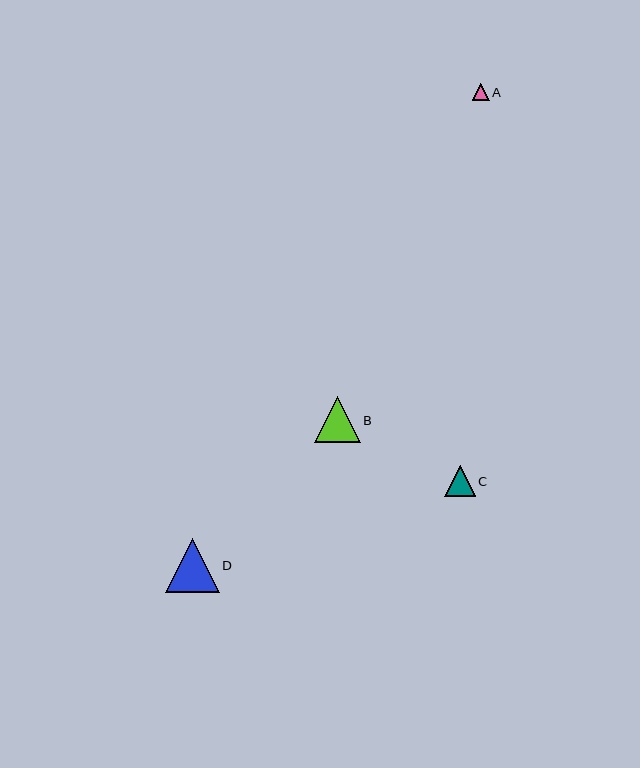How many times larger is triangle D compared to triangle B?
Triangle D is approximately 1.2 times the size of triangle B.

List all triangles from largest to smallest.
From largest to smallest: D, B, C, A.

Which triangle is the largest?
Triangle D is the largest with a size of approximately 53 pixels.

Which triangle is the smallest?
Triangle A is the smallest with a size of approximately 17 pixels.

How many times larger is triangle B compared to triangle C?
Triangle B is approximately 1.5 times the size of triangle C.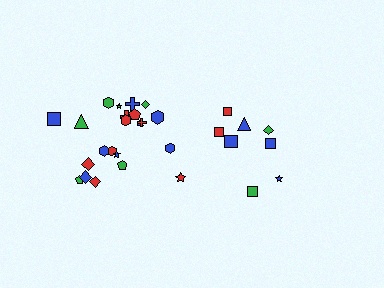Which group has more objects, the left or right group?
The left group.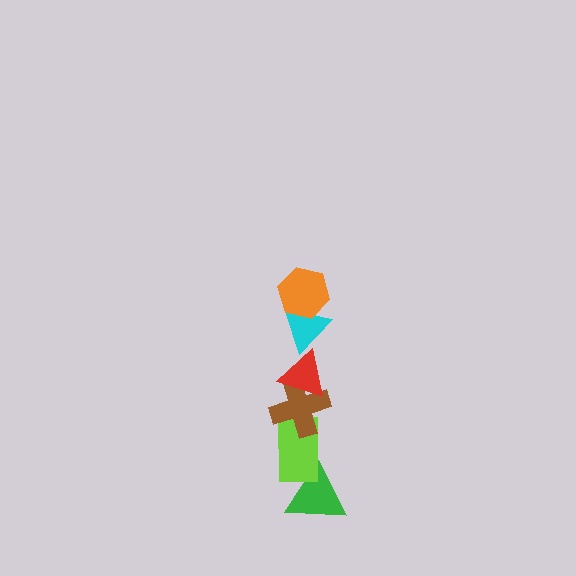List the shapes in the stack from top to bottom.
From top to bottom: the orange hexagon, the cyan triangle, the red triangle, the brown cross, the lime rectangle, the green triangle.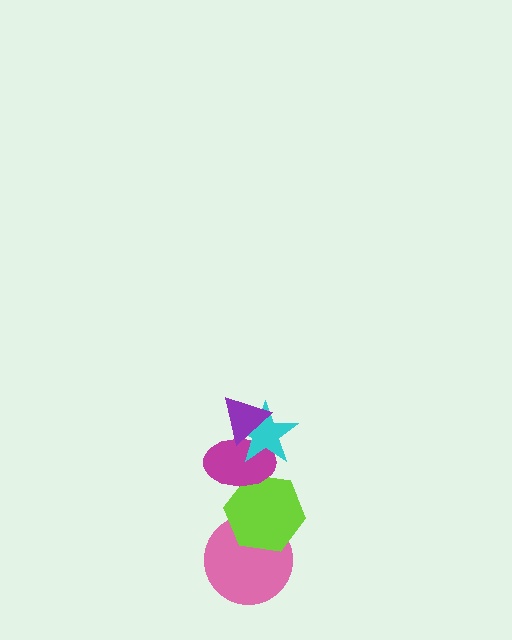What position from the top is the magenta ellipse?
The magenta ellipse is 3rd from the top.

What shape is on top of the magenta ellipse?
The cyan star is on top of the magenta ellipse.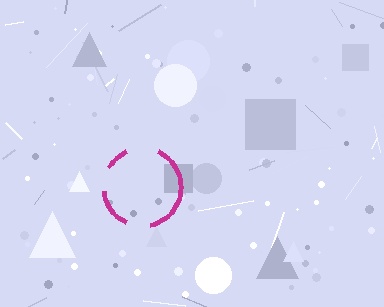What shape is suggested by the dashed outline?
The dashed outline suggests a circle.